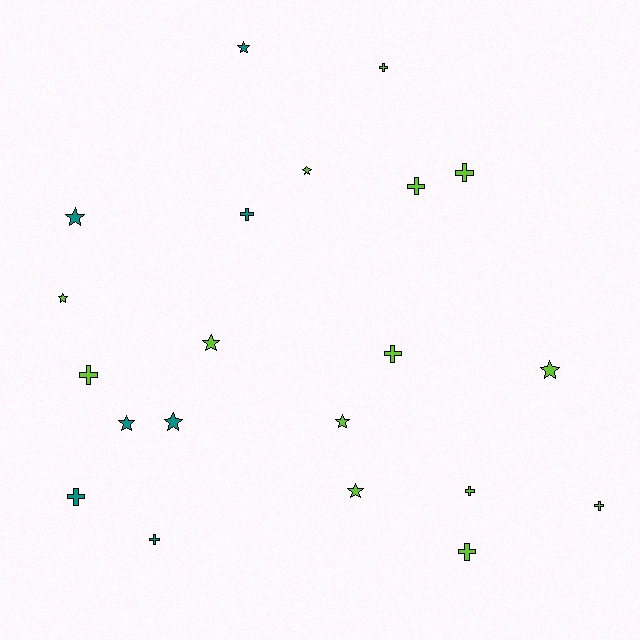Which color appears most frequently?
Lime, with 14 objects.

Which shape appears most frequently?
Cross, with 11 objects.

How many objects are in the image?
There are 21 objects.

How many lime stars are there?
There are 6 lime stars.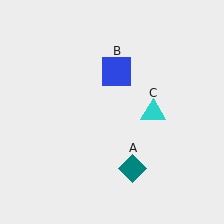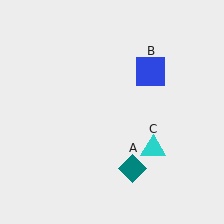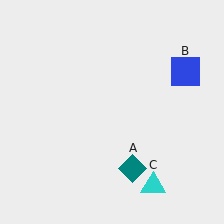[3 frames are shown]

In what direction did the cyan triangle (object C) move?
The cyan triangle (object C) moved down.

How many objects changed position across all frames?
2 objects changed position: blue square (object B), cyan triangle (object C).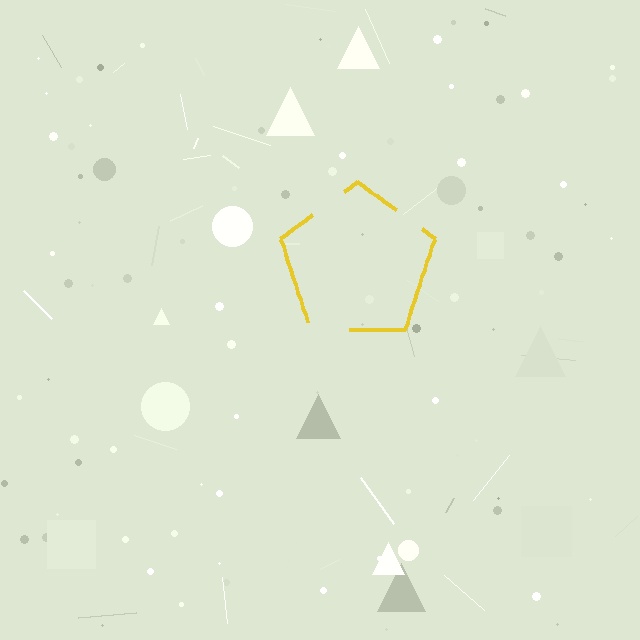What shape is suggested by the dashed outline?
The dashed outline suggests a pentagon.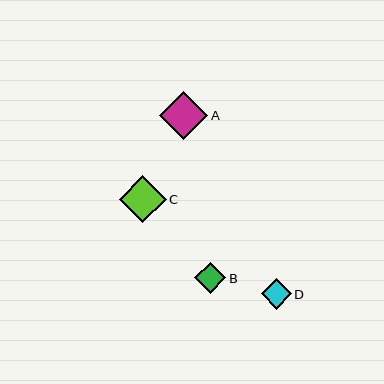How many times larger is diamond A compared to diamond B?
Diamond A is approximately 1.5 times the size of diamond B.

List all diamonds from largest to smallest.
From largest to smallest: A, C, B, D.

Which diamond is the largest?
Diamond A is the largest with a size of approximately 48 pixels.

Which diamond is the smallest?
Diamond D is the smallest with a size of approximately 30 pixels.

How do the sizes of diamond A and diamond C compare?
Diamond A and diamond C are approximately the same size.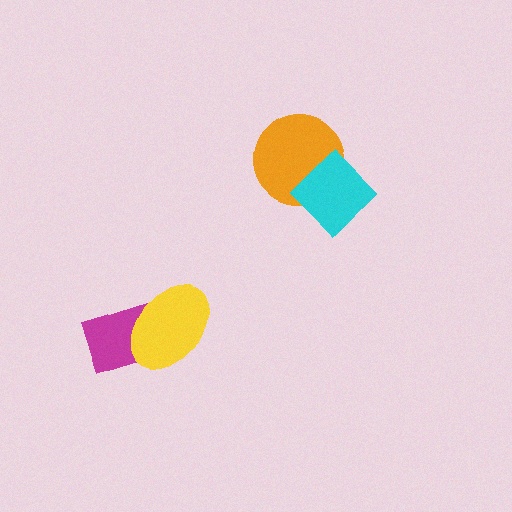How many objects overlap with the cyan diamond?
1 object overlaps with the cyan diamond.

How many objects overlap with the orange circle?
1 object overlaps with the orange circle.